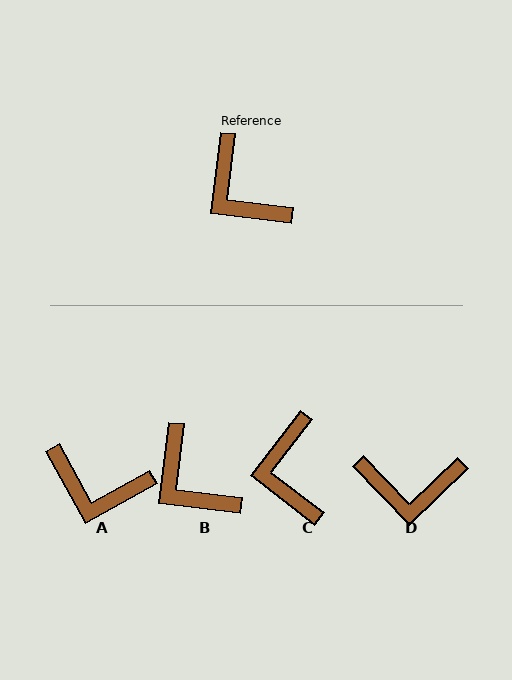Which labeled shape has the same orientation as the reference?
B.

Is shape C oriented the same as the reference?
No, it is off by about 31 degrees.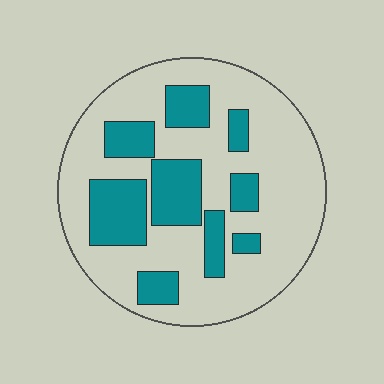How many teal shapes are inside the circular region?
9.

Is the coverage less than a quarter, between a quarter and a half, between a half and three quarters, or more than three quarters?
Between a quarter and a half.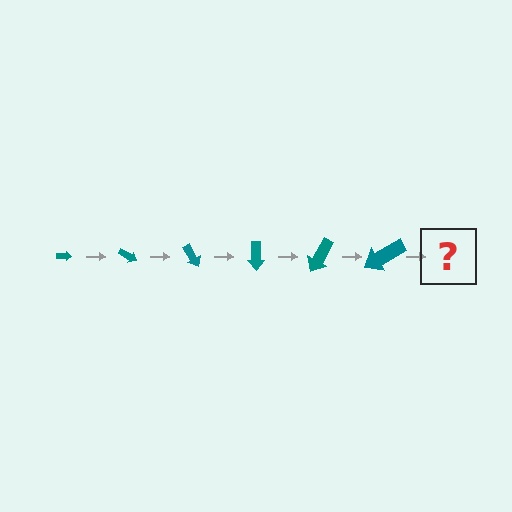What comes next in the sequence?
The next element should be an arrow, larger than the previous one and rotated 180 degrees from the start.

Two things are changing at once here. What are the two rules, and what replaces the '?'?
The two rules are that the arrow grows larger each step and it rotates 30 degrees each step. The '?' should be an arrow, larger than the previous one and rotated 180 degrees from the start.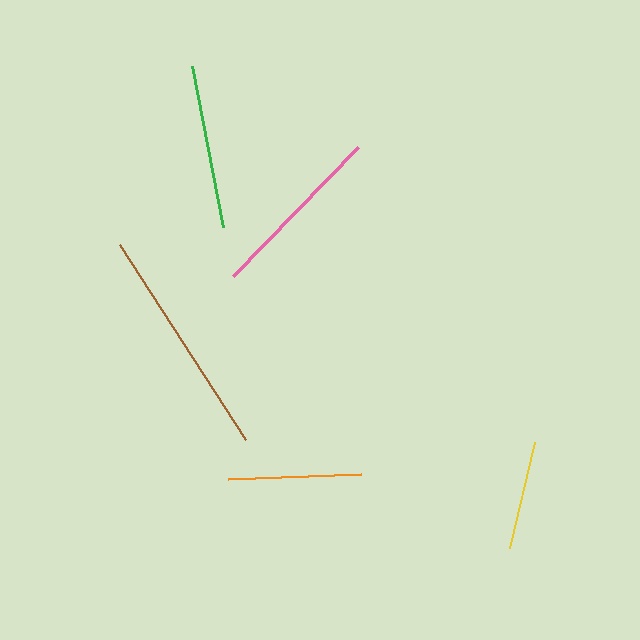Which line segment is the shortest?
The yellow line is the shortest at approximately 108 pixels.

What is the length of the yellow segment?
The yellow segment is approximately 108 pixels long.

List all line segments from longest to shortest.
From longest to shortest: brown, pink, green, orange, yellow.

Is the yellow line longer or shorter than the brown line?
The brown line is longer than the yellow line.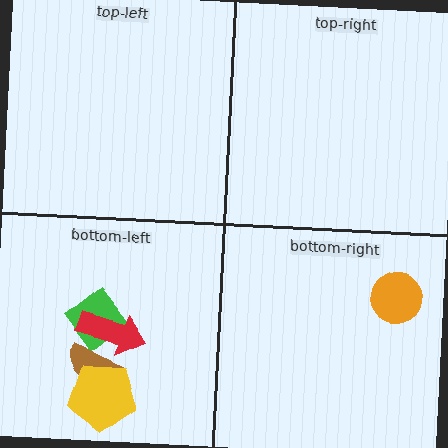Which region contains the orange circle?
The bottom-right region.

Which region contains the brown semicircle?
The bottom-left region.